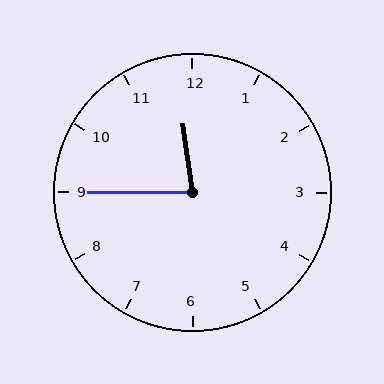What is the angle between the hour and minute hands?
Approximately 82 degrees.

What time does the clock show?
11:45.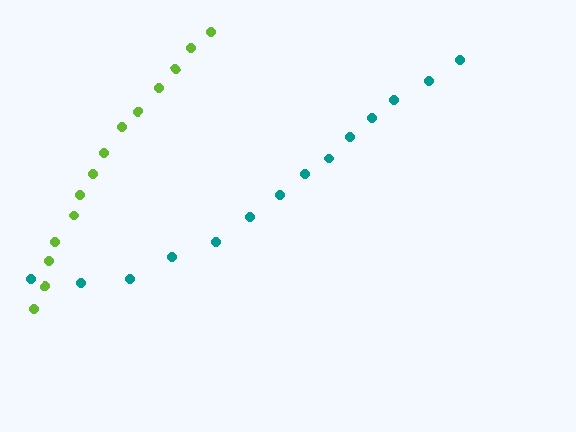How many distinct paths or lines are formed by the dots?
There are 2 distinct paths.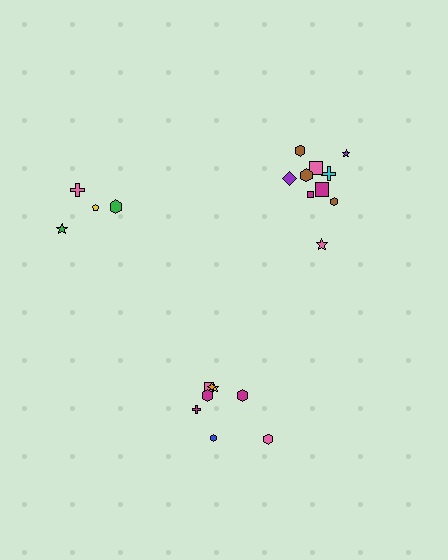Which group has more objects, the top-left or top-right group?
The top-right group.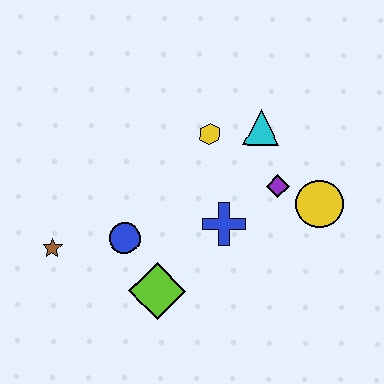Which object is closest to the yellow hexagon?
The cyan triangle is closest to the yellow hexagon.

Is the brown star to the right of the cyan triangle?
No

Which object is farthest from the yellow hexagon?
The brown star is farthest from the yellow hexagon.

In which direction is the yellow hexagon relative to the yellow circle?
The yellow hexagon is to the left of the yellow circle.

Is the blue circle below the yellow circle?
Yes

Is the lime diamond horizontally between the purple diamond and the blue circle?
Yes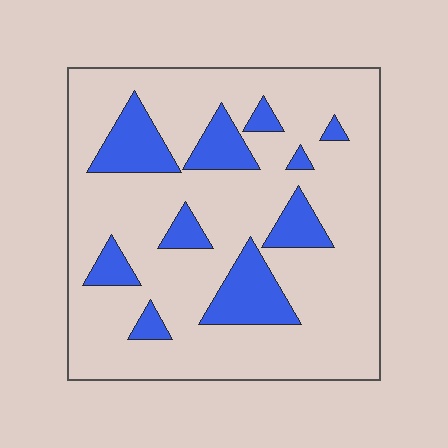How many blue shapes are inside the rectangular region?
10.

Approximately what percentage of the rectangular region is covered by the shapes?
Approximately 20%.